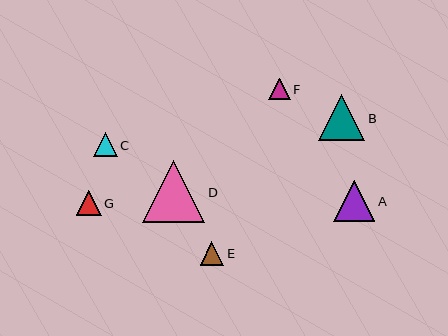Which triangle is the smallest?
Triangle F is the smallest with a size of approximately 21 pixels.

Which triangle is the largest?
Triangle D is the largest with a size of approximately 62 pixels.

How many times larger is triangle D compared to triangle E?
Triangle D is approximately 2.7 times the size of triangle E.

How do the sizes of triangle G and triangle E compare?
Triangle G and triangle E are approximately the same size.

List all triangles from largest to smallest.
From largest to smallest: D, B, A, G, C, E, F.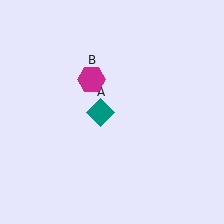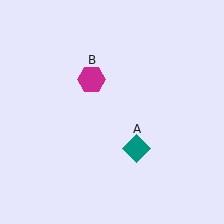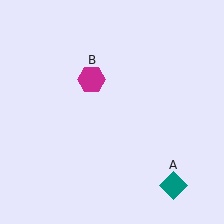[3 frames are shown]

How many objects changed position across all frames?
1 object changed position: teal diamond (object A).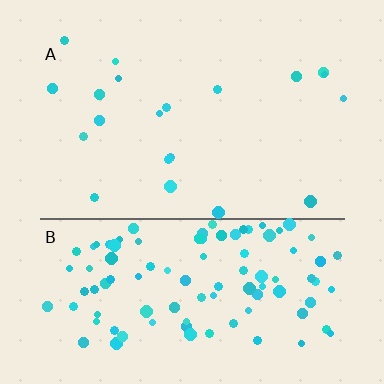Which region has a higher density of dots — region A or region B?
B (the bottom).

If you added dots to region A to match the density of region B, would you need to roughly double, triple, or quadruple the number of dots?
Approximately quadruple.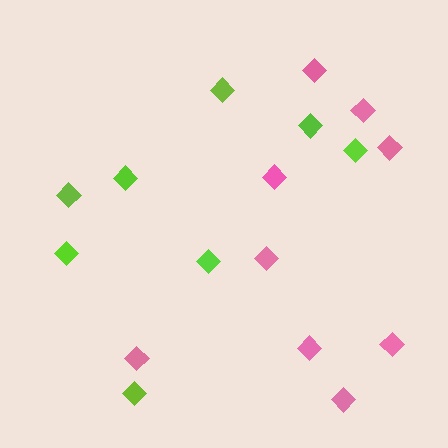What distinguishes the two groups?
There are 2 groups: one group of lime diamonds (8) and one group of pink diamonds (9).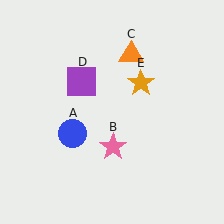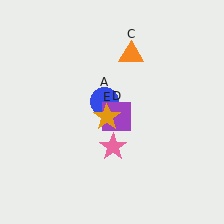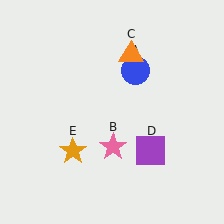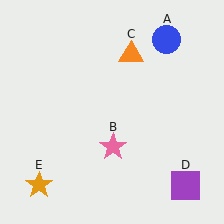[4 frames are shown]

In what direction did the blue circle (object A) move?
The blue circle (object A) moved up and to the right.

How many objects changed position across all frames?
3 objects changed position: blue circle (object A), purple square (object D), orange star (object E).